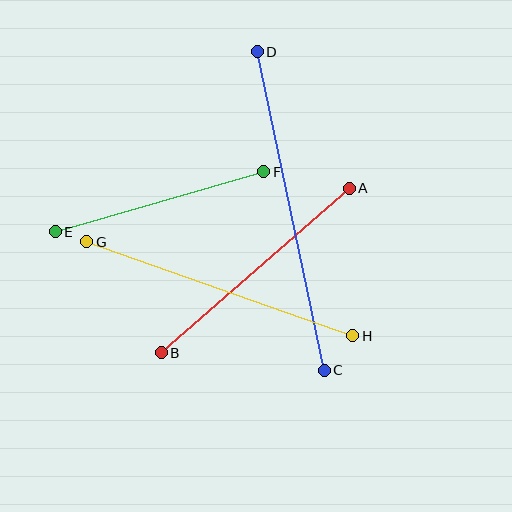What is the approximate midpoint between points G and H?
The midpoint is at approximately (220, 289) pixels.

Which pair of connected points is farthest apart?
Points C and D are farthest apart.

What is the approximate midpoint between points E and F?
The midpoint is at approximately (160, 202) pixels.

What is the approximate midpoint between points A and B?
The midpoint is at approximately (255, 270) pixels.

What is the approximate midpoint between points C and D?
The midpoint is at approximately (291, 211) pixels.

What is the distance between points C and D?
The distance is approximately 326 pixels.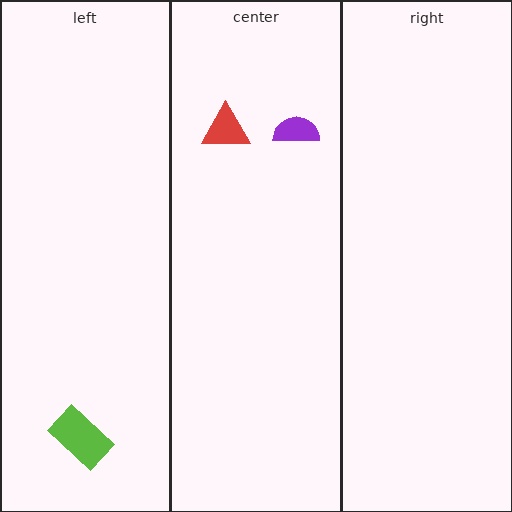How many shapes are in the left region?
1.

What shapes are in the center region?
The red triangle, the purple semicircle.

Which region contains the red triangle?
The center region.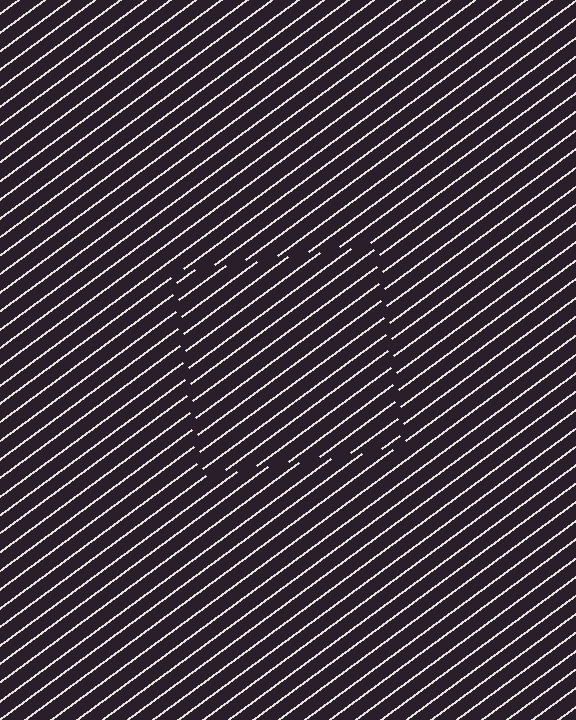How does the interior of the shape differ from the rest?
The interior of the shape contains the same grating, shifted by half a period — the contour is defined by the phase discontinuity where line-ends from the inner and outer gratings abut.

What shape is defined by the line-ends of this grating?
An illusory square. The interior of the shape contains the same grating, shifted by half a period — the contour is defined by the phase discontinuity where line-ends from the inner and outer gratings abut.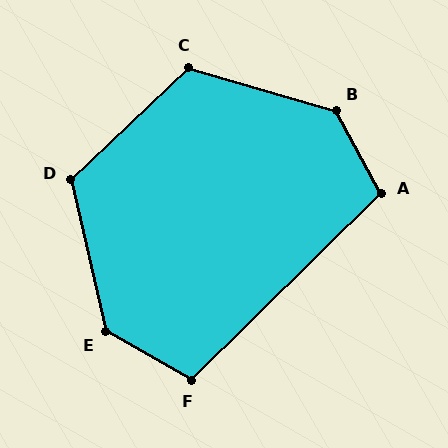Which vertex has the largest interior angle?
B, at approximately 134 degrees.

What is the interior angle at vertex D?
Approximately 120 degrees (obtuse).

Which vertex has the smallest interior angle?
F, at approximately 106 degrees.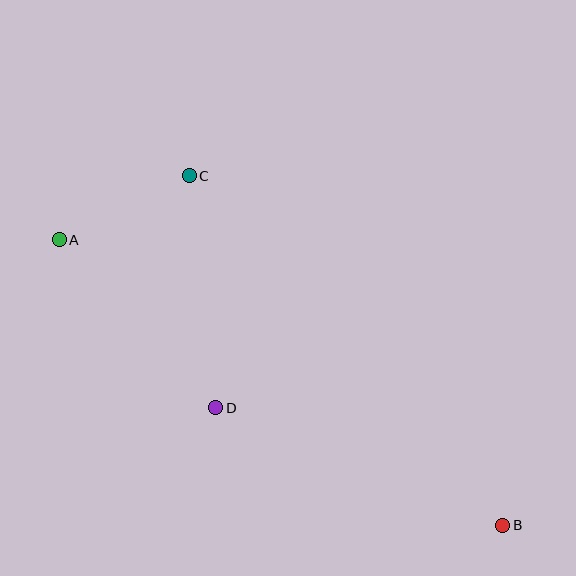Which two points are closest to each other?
Points A and C are closest to each other.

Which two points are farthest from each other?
Points A and B are farthest from each other.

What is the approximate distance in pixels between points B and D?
The distance between B and D is approximately 310 pixels.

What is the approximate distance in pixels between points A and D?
The distance between A and D is approximately 229 pixels.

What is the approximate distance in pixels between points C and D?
The distance between C and D is approximately 233 pixels.